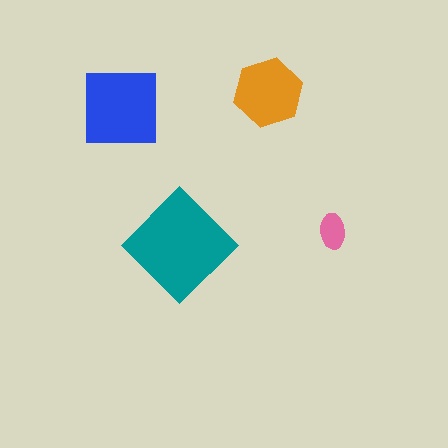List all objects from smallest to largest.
The pink ellipse, the orange hexagon, the blue square, the teal diamond.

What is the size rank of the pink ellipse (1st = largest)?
4th.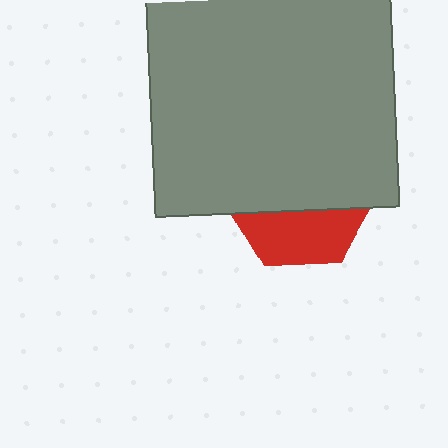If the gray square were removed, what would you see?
You would see the complete red hexagon.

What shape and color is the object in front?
The object in front is a gray square.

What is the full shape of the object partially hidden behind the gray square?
The partially hidden object is a red hexagon.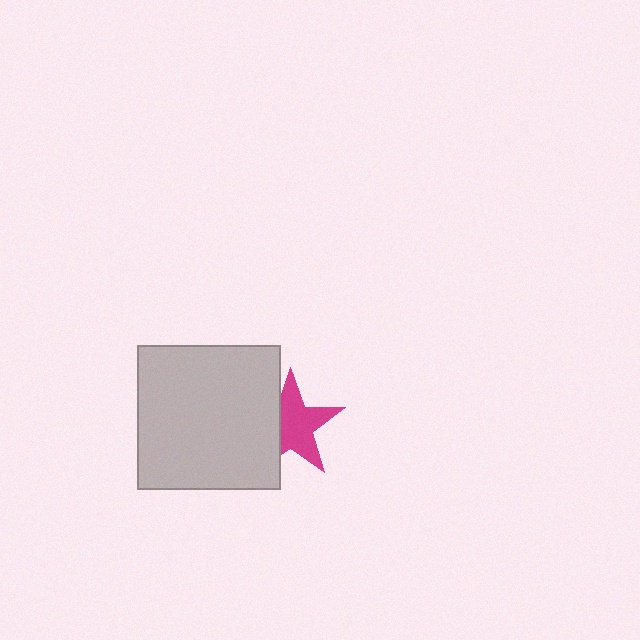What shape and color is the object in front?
The object in front is a light gray square.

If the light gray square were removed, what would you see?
You would see the complete magenta star.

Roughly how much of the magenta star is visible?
Most of it is visible (roughly 66%).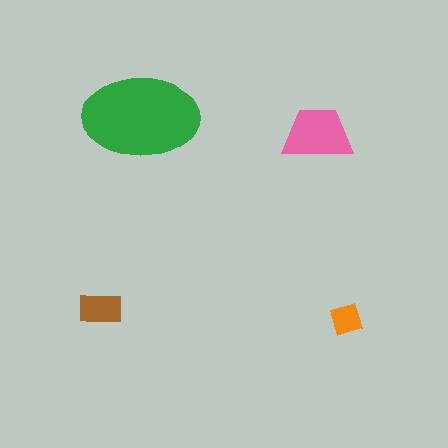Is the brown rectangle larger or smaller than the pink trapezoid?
Smaller.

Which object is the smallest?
The orange diamond.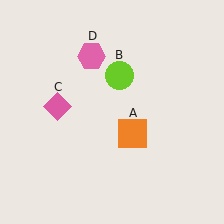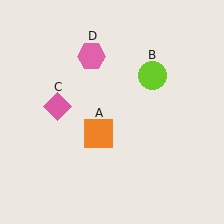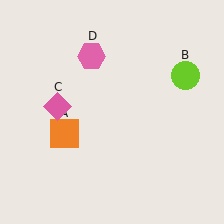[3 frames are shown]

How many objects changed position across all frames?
2 objects changed position: orange square (object A), lime circle (object B).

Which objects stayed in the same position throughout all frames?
Pink diamond (object C) and pink hexagon (object D) remained stationary.